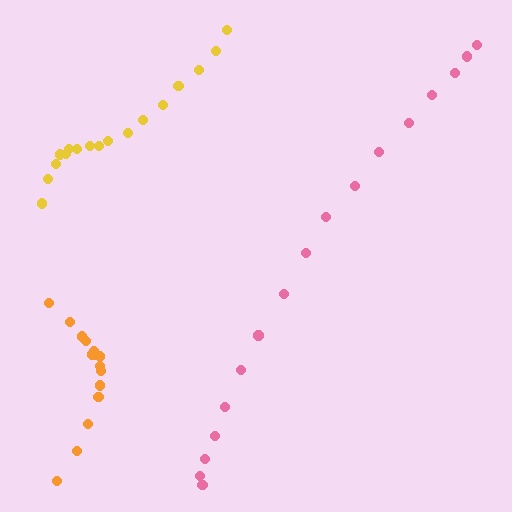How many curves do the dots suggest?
There are 3 distinct paths.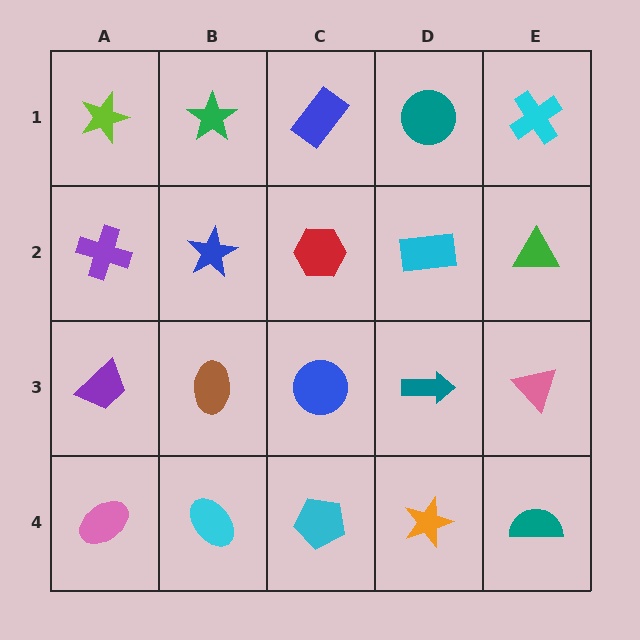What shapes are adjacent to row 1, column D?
A cyan rectangle (row 2, column D), a blue rectangle (row 1, column C), a cyan cross (row 1, column E).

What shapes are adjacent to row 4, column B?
A brown ellipse (row 3, column B), a pink ellipse (row 4, column A), a cyan pentagon (row 4, column C).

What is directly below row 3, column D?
An orange star.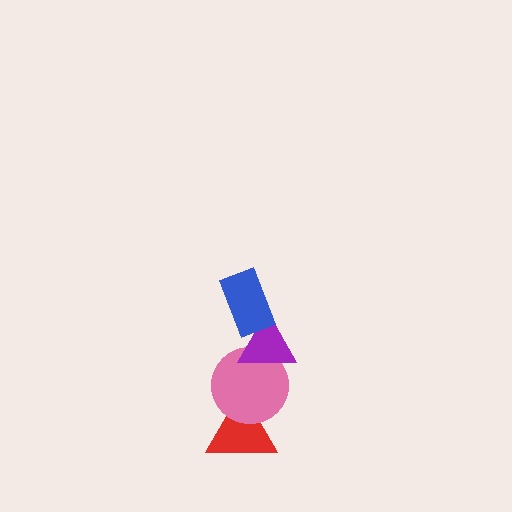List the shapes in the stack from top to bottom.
From top to bottom: the blue rectangle, the purple triangle, the pink circle, the red triangle.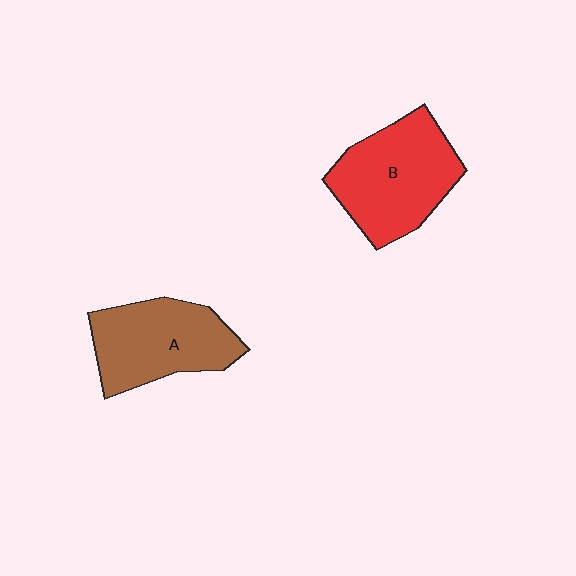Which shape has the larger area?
Shape B (red).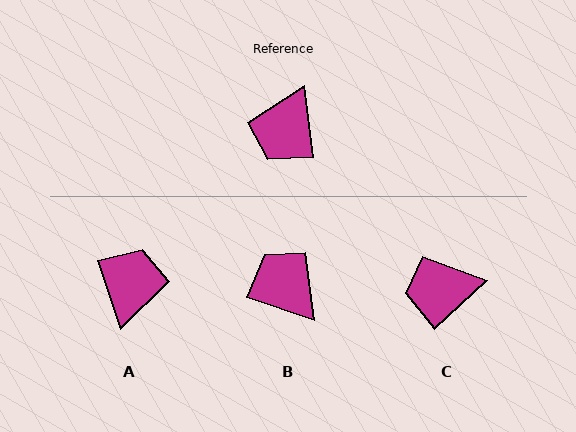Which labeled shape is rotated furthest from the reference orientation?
A, about 169 degrees away.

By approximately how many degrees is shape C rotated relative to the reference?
Approximately 53 degrees clockwise.